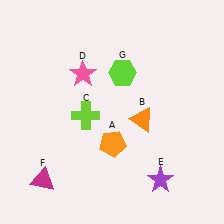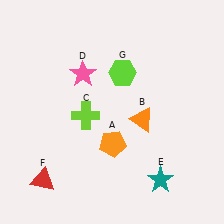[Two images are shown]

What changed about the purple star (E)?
In Image 1, E is purple. In Image 2, it changed to teal.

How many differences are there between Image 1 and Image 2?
There are 2 differences between the two images.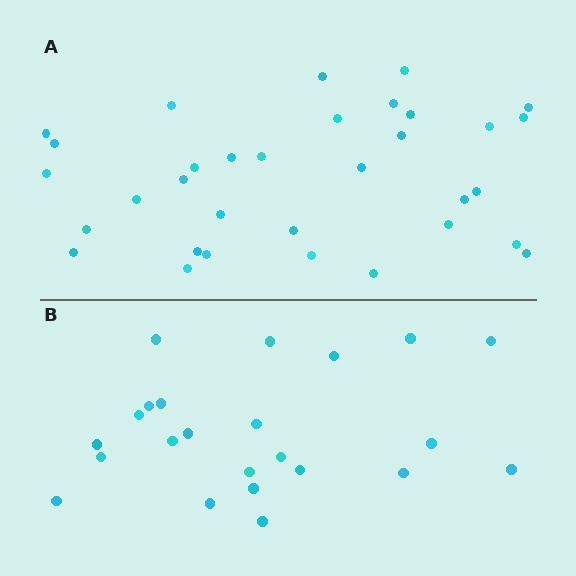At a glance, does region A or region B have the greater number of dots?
Region A (the top region) has more dots.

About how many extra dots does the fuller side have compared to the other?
Region A has roughly 10 or so more dots than region B.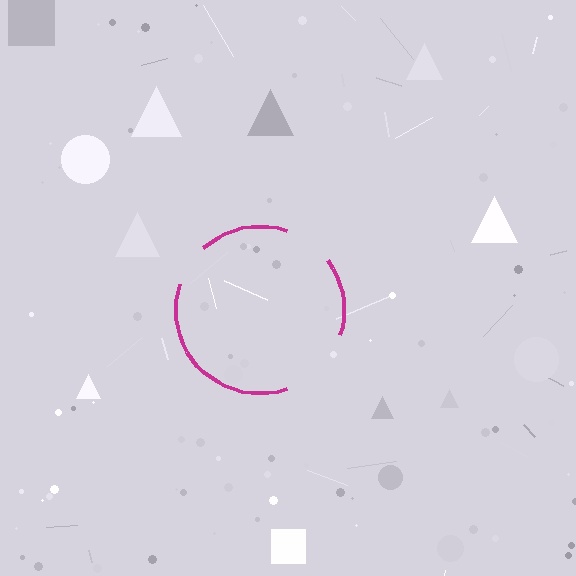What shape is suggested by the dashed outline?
The dashed outline suggests a circle.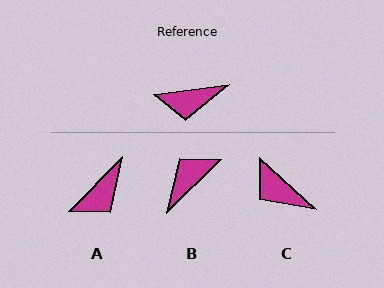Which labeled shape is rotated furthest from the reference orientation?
B, about 143 degrees away.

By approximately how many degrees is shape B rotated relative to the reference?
Approximately 143 degrees clockwise.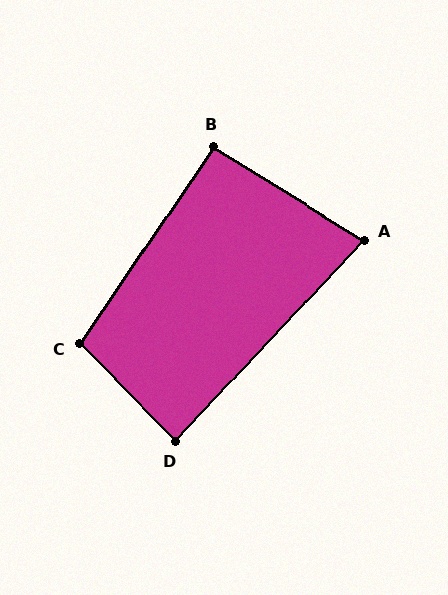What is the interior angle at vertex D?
Approximately 88 degrees (approximately right).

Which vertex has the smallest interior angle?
A, at approximately 79 degrees.